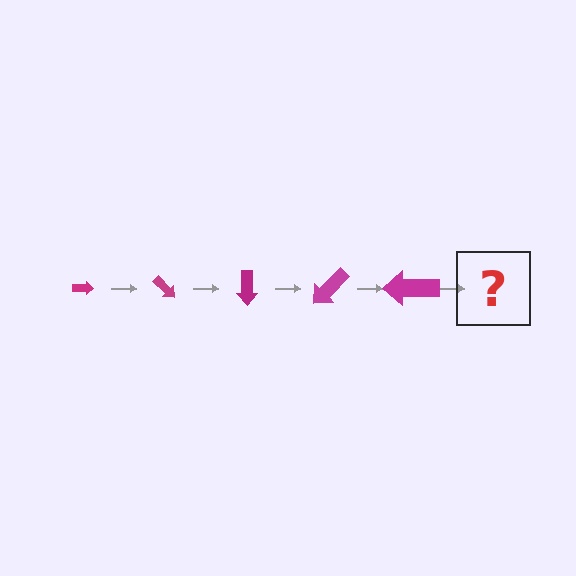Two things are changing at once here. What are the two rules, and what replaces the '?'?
The two rules are that the arrow grows larger each step and it rotates 45 degrees each step. The '?' should be an arrow, larger than the previous one and rotated 225 degrees from the start.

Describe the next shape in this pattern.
It should be an arrow, larger than the previous one and rotated 225 degrees from the start.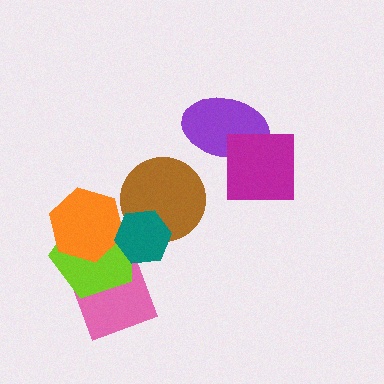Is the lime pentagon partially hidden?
Yes, it is partially covered by another shape.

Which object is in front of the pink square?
The lime pentagon is in front of the pink square.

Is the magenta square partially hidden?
No, no other shape covers it.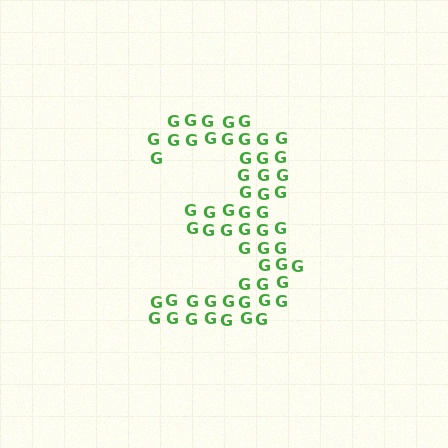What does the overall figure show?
The overall figure shows the digit 3.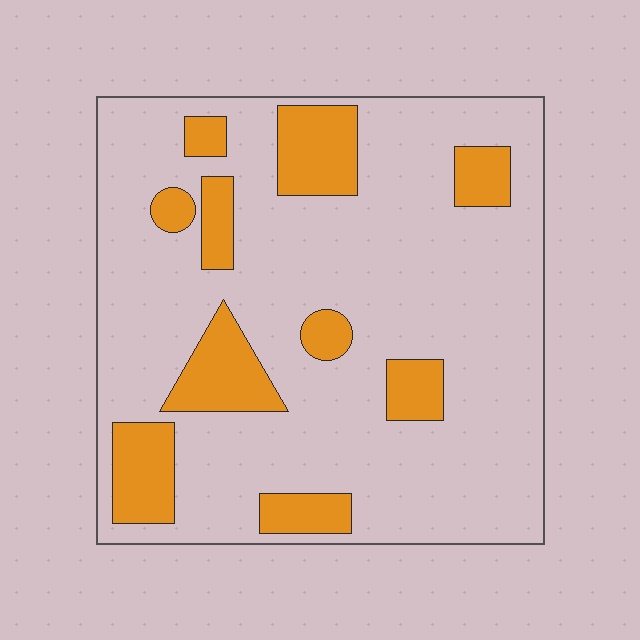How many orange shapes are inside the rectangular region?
10.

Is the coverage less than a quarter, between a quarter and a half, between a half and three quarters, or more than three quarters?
Less than a quarter.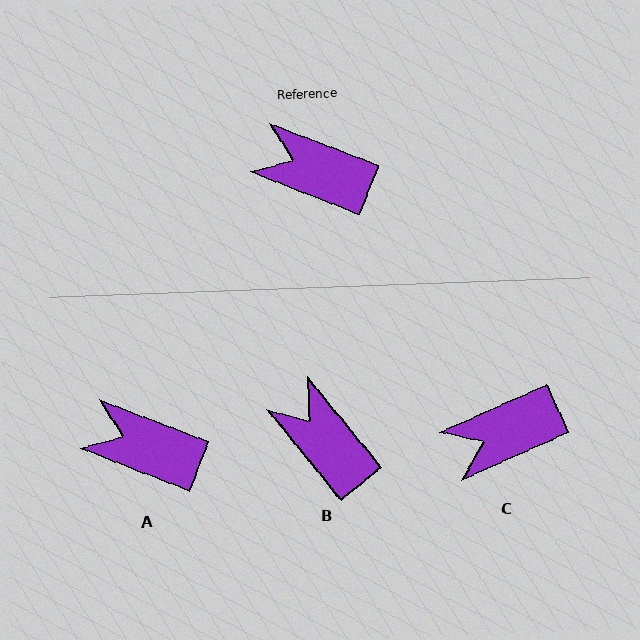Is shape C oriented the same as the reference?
No, it is off by about 45 degrees.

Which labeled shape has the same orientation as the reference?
A.